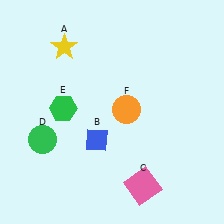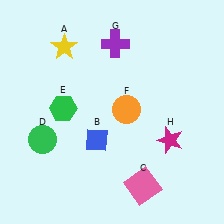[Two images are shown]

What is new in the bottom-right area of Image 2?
A magenta star (H) was added in the bottom-right area of Image 2.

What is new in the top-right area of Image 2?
A purple cross (G) was added in the top-right area of Image 2.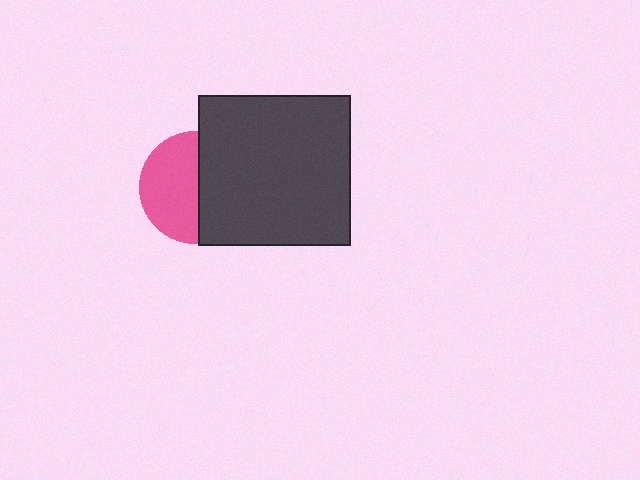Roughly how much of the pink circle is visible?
About half of it is visible (roughly 52%).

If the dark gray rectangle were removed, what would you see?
You would see the complete pink circle.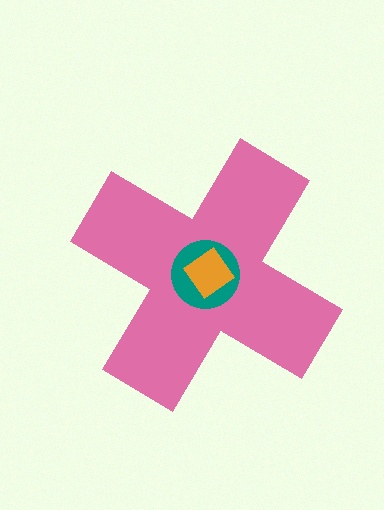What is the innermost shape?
The orange diamond.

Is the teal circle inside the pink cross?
Yes.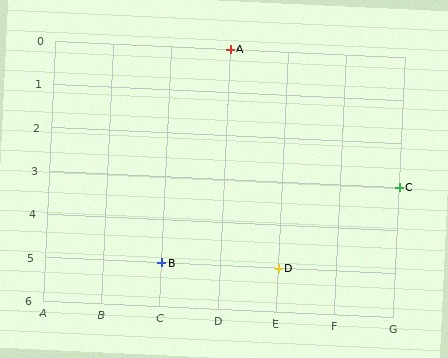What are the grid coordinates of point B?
Point B is at grid coordinates (C, 5).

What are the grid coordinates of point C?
Point C is at grid coordinates (G, 3).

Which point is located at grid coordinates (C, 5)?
Point B is at (C, 5).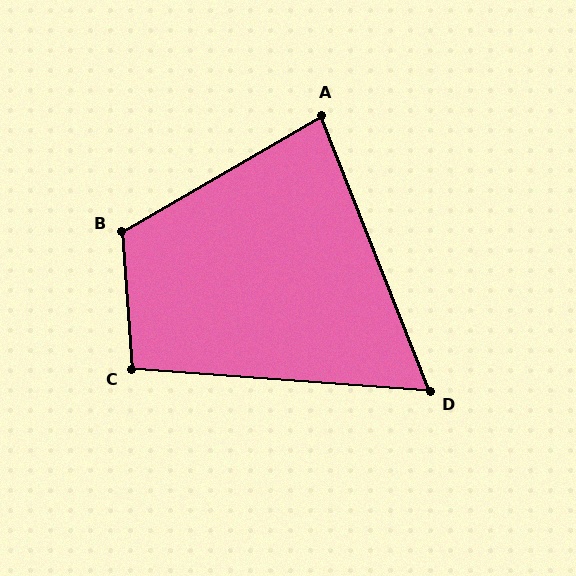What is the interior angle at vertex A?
Approximately 81 degrees (acute).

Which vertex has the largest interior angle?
B, at approximately 116 degrees.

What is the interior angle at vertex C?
Approximately 99 degrees (obtuse).